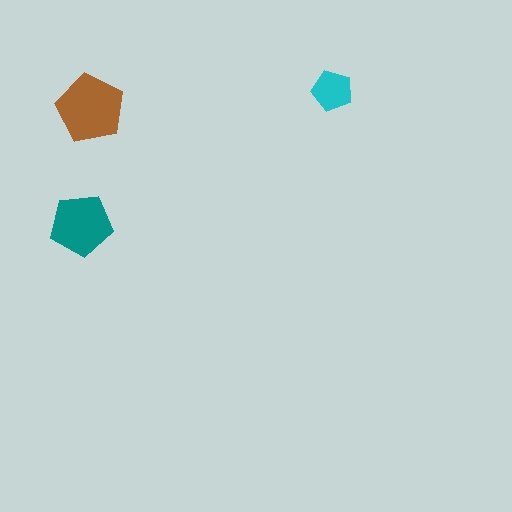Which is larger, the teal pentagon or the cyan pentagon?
The teal one.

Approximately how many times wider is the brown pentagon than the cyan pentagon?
About 1.5 times wider.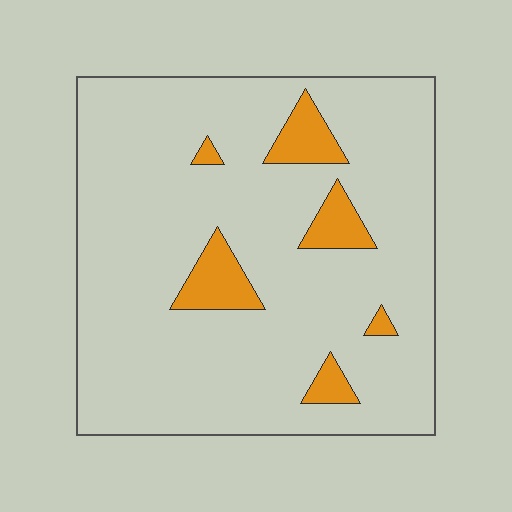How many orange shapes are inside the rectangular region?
6.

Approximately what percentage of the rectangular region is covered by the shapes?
Approximately 10%.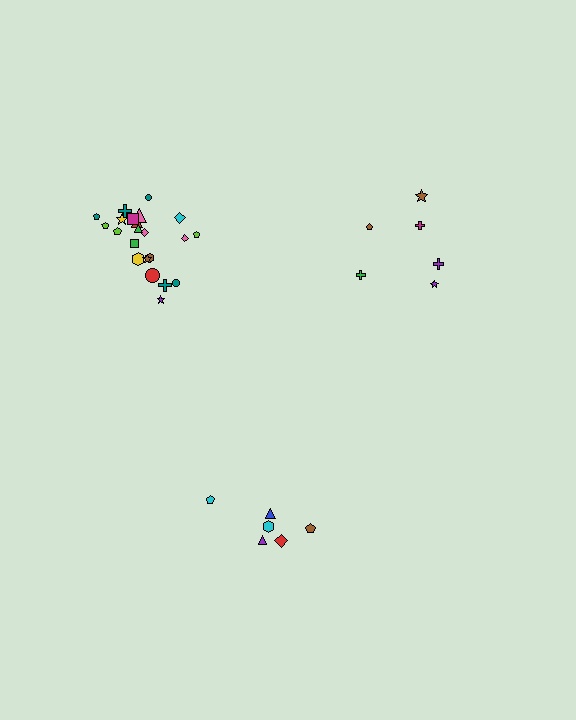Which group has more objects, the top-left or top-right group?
The top-left group.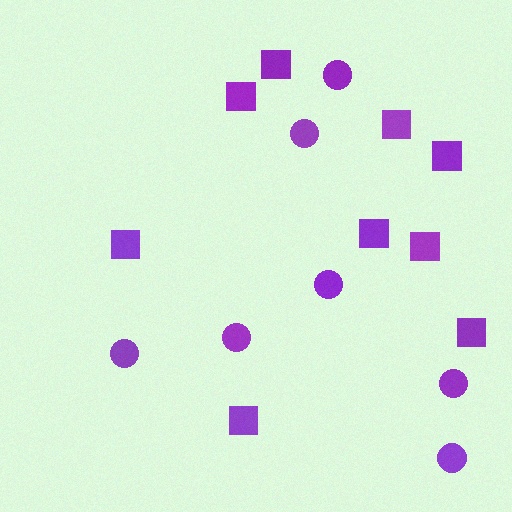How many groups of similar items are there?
There are 2 groups: one group of squares (9) and one group of circles (7).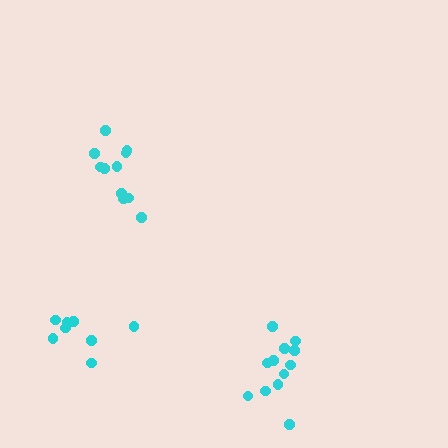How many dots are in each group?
Group 1: 8 dots, Group 2: 12 dots, Group 3: 11 dots (31 total).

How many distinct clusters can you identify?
There are 3 distinct clusters.